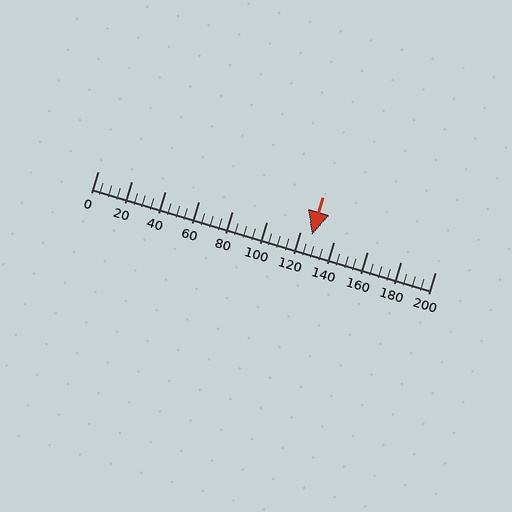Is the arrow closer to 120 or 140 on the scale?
The arrow is closer to 120.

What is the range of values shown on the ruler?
The ruler shows values from 0 to 200.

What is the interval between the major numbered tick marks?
The major tick marks are spaced 20 units apart.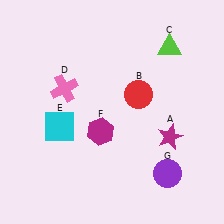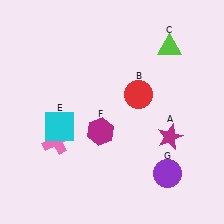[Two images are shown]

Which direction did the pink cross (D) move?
The pink cross (D) moved down.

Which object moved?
The pink cross (D) moved down.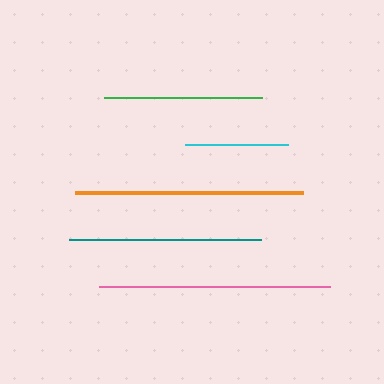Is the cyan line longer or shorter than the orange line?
The orange line is longer than the cyan line.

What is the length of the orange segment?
The orange segment is approximately 229 pixels long.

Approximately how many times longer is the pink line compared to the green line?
The pink line is approximately 1.5 times the length of the green line.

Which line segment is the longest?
The pink line is the longest at approximately 231 pixels.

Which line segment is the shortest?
The cyan line is the shortest at approximately 103 pixels.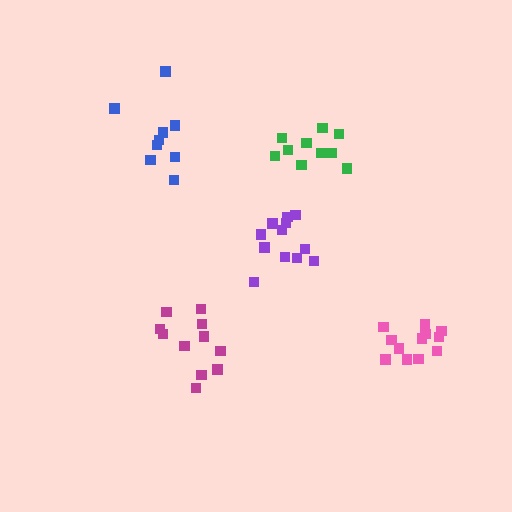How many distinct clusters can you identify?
There are 5 distinct clusters.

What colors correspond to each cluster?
The clusters are colored: green, blue, pink, magenta, purple.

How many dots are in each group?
Group 1: 11 dots, Group 2: 9 dots, Group 3: 12 dots, Group 4: 11 dots, Group 5: 12 dots (55 total).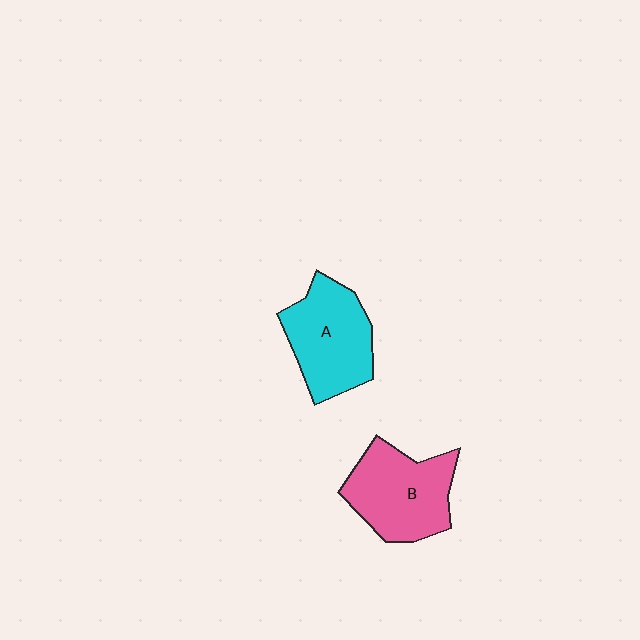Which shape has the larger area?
Shape B (pink).